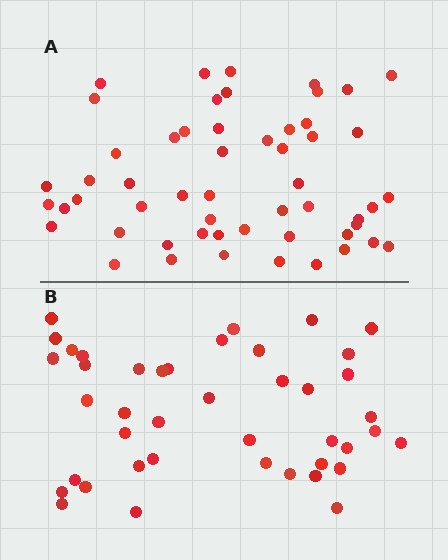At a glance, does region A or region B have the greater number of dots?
Region A (the top region) has more dots.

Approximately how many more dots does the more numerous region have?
Region A has roughly 12 or so more dots than region B.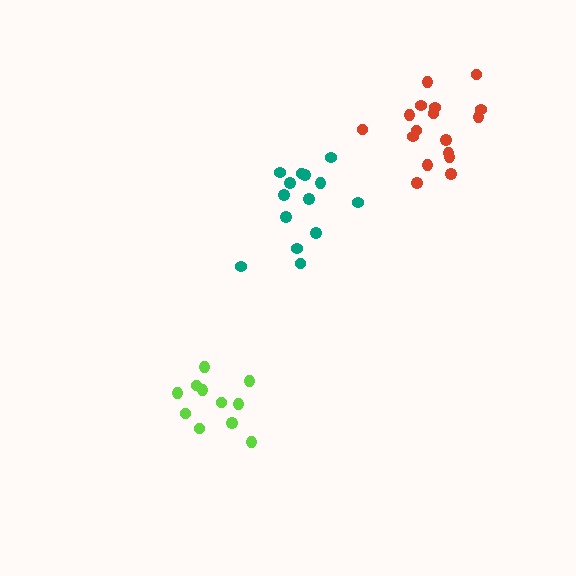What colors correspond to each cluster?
The clusters are colored: teal, lime, red.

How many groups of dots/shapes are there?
There are 3 groups.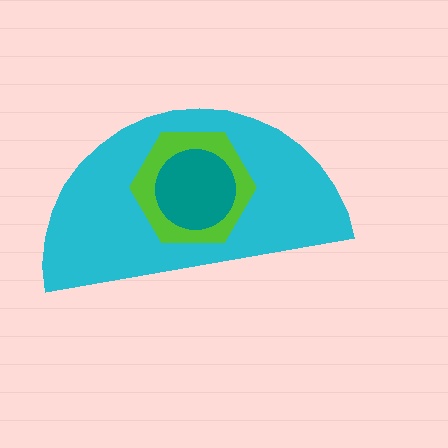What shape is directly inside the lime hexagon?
The teal circle.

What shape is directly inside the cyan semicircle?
The lime hexagon.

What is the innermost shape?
The teal circle.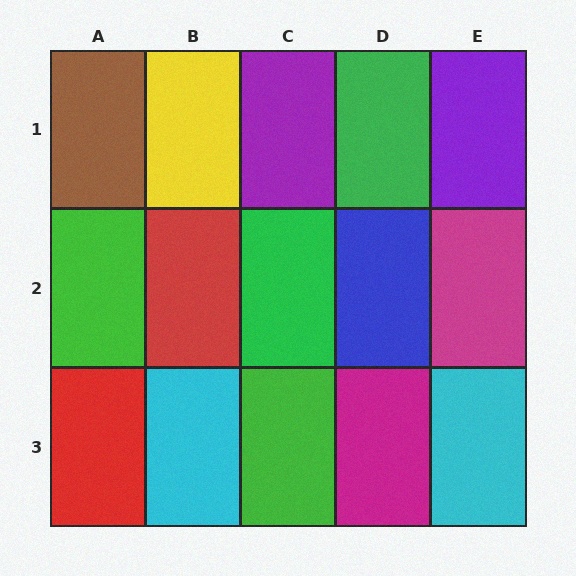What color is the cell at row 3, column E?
Cyan.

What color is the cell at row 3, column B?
Cyan.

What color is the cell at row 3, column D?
Magenta.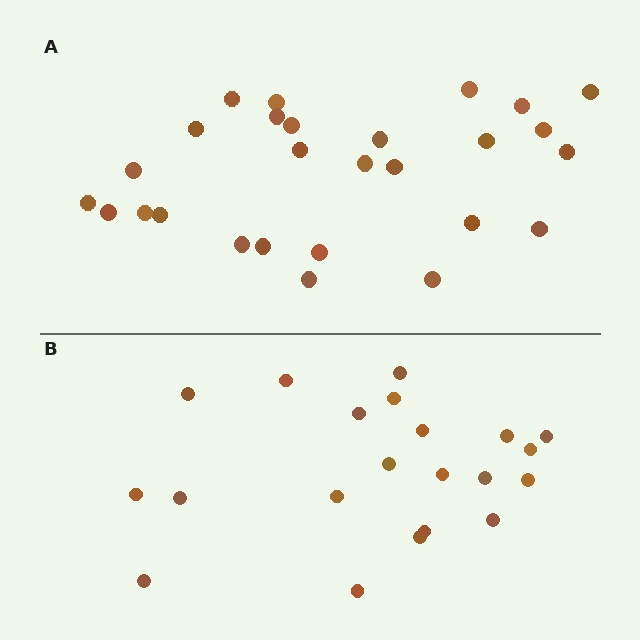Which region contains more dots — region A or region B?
Region A (the top region) has more dots.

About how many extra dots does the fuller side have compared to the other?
Region A has about 6 more dots than region B.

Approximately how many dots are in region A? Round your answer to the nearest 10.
About 30 dots. (The exact count is 27, which rounds to 30.)